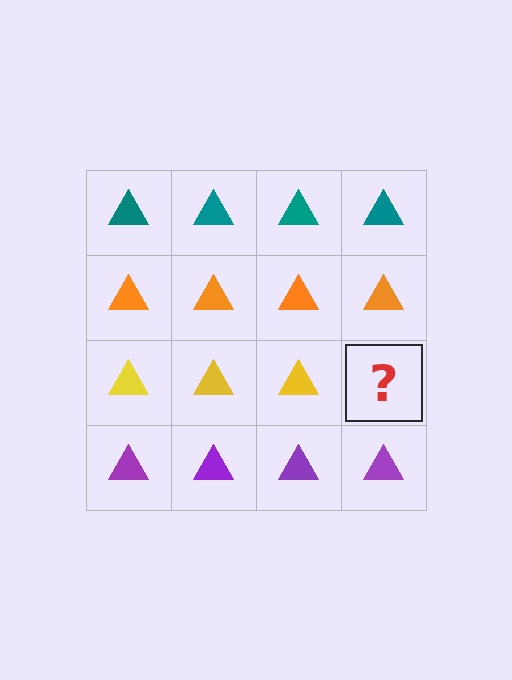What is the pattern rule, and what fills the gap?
The rule is that each row has a consistent color. The gap should be filled with a yellow triangle.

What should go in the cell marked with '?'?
The missing cell should contain a yellow triangle.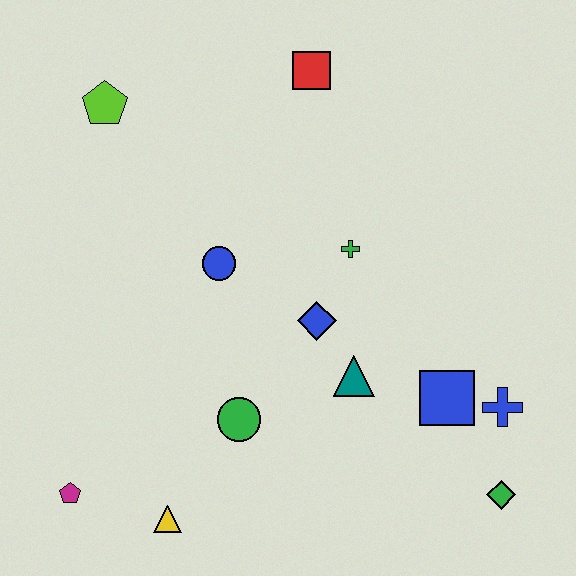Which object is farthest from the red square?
The magenta pentagon is farthest from the red square.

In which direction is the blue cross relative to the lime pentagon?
The blue cross is to the right of the lime pentagon.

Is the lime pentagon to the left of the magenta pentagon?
No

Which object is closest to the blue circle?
The blue diamond is closest to the blue circle.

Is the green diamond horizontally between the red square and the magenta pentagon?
No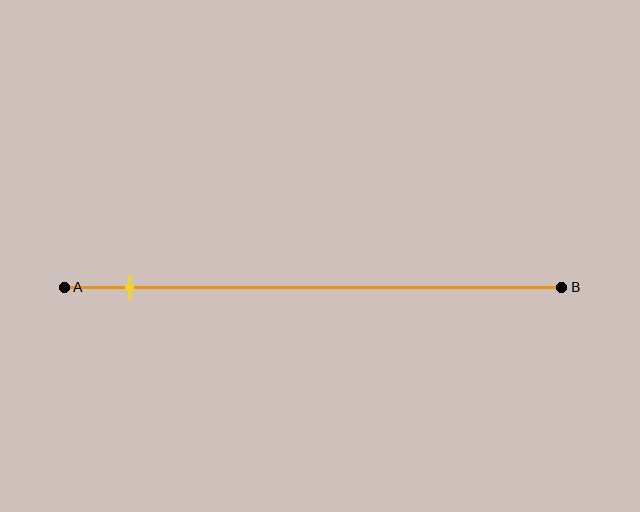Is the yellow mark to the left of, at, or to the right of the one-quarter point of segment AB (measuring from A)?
The yellow mark is to the left of the one-quarter point of segment AB.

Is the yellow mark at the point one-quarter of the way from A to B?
No, the mark is at about 15% from A, not at the 25% one-quarter point.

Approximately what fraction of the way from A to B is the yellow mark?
The yellow mark is approximately 15% of the way from A to B.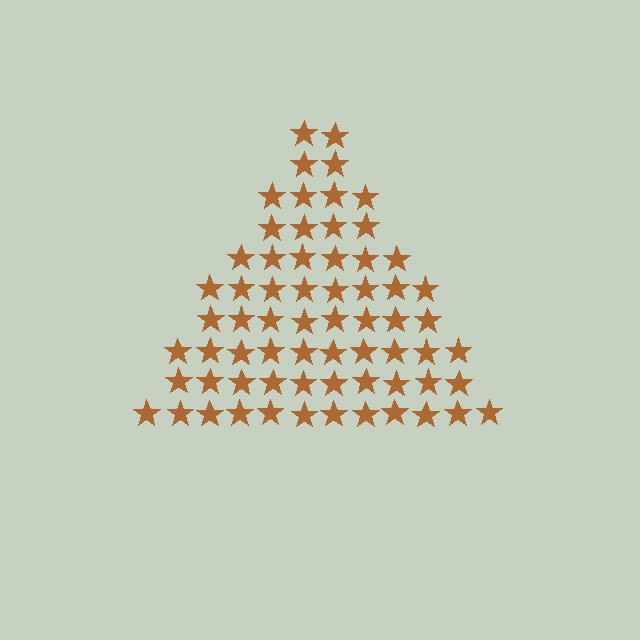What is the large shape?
The large shape is a triangle.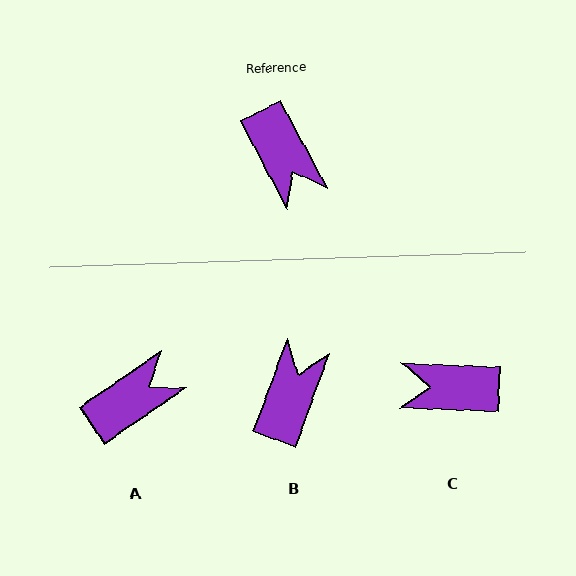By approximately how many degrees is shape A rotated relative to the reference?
Approximately 97 degrees counter-clockwise.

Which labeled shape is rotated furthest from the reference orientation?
B, about 132 degrees away.